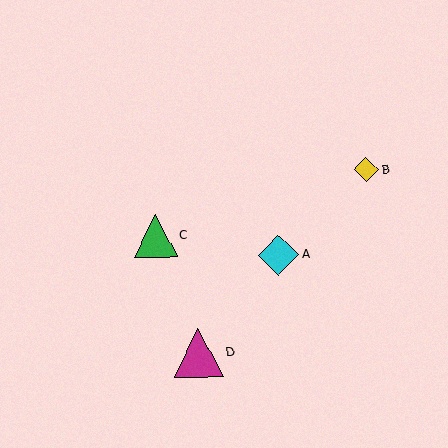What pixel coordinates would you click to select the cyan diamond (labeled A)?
Click at (279, 255) to select the cyan diamond A.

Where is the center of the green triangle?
The center of the green triangle is at (155, 236).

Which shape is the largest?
The magenta triangle (labeled D) is the largest.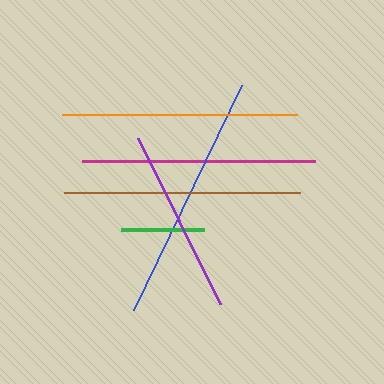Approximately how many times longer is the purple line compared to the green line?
The purple line is approximately 2.2 times the length of the green line.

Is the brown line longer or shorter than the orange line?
The brown line is longer than the orange line.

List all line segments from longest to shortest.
From longest to shortest: blue, brown, orange, magenta, purple, green.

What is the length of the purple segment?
The purple segment is approximately 185 pixels long.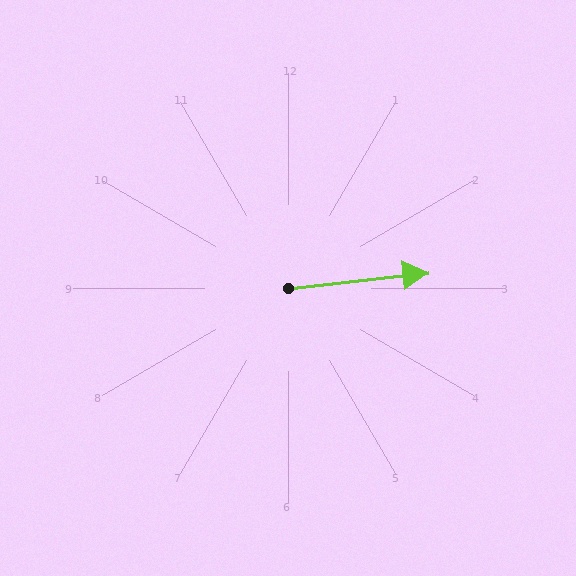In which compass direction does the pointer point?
East.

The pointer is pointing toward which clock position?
Roughly 3 o'clock.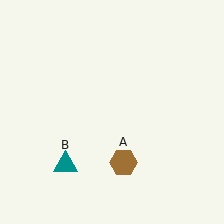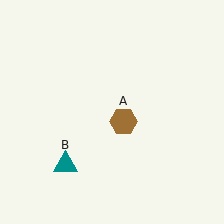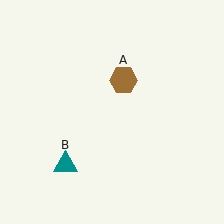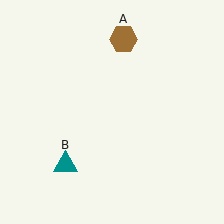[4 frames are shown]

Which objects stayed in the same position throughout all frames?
Teal triangle (object B) remained stationary.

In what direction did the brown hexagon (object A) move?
The brown hexagon (object A) moved up.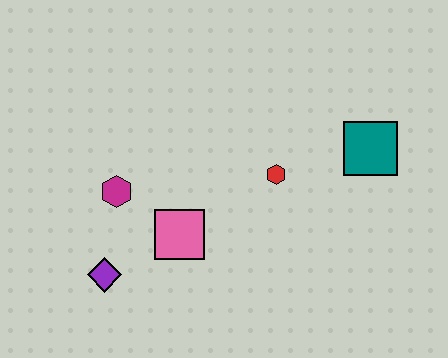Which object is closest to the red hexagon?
The teal square is closest to the red hexagon.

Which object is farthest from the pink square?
The teal square is farthest from the pink square.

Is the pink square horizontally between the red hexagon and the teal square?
No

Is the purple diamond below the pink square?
Yes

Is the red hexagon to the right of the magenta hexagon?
Yes